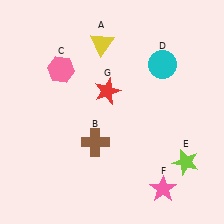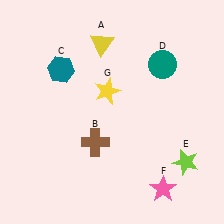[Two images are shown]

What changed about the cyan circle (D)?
In Image 1, D is cyan. In Image 2, it changed to teal.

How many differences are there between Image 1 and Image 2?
There are 3 differences between the two images.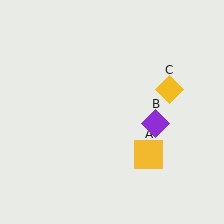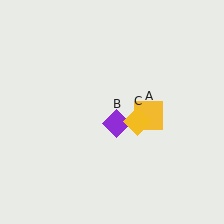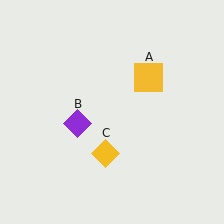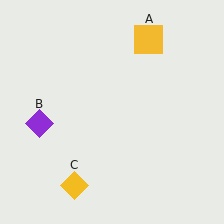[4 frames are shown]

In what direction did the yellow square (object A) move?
The yellow square (object A) moved up.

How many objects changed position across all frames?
3 objects changed position: yellow square (object A), purple diamond (object B), yellow diamond (object C).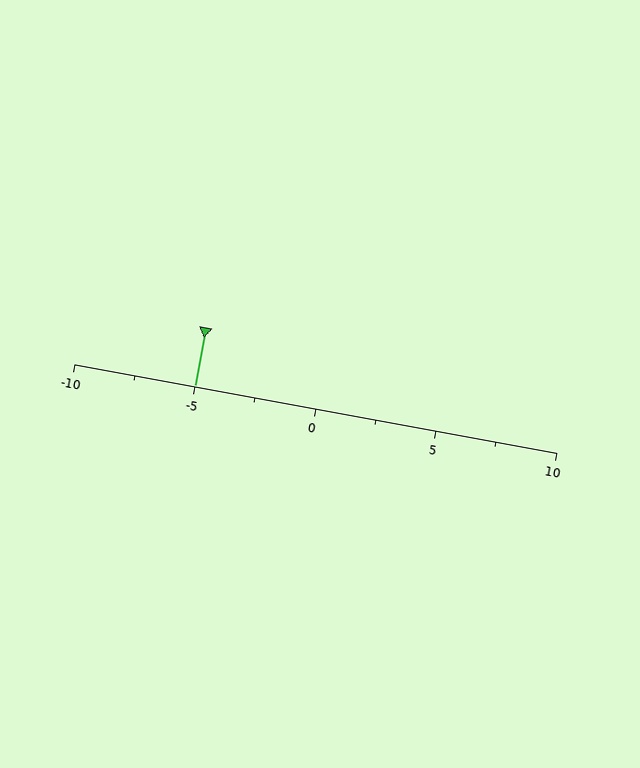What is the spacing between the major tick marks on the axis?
The major ticks are spaced 5 apart.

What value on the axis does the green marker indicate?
The marker indicates approximately -5.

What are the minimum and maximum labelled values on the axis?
The axis runs from -10 to 10.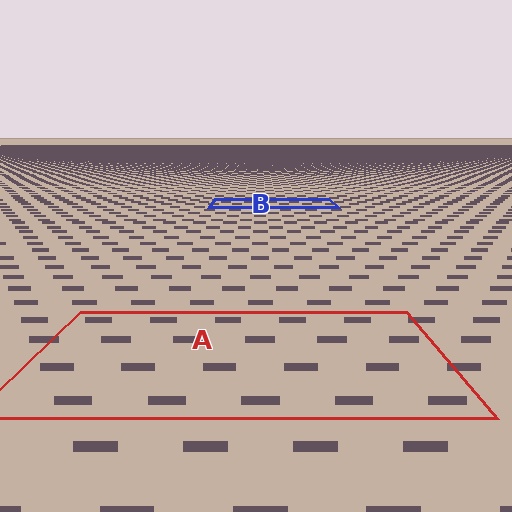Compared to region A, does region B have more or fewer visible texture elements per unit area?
Region B has more texture elements per unit area — they are packed more densely because it is farther away.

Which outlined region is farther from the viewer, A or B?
Region B is farther from the viewer — the texture elements inside it appear smaller and more densely packed.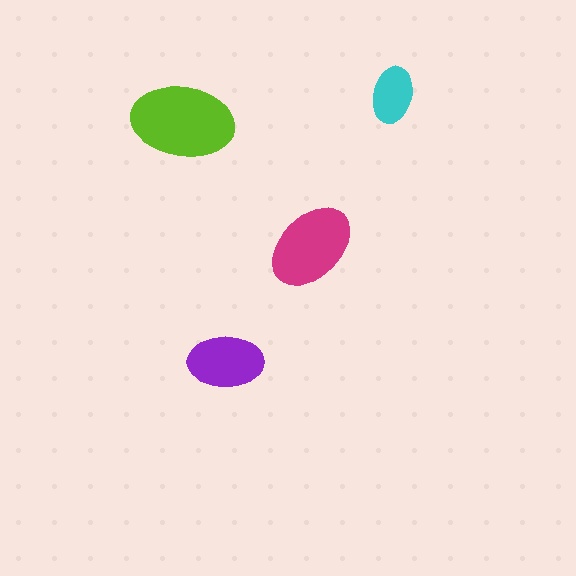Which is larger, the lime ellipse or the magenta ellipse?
The lime one.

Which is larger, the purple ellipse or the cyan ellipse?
The purple one.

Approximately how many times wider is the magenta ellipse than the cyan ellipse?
About 1.5 times wider.